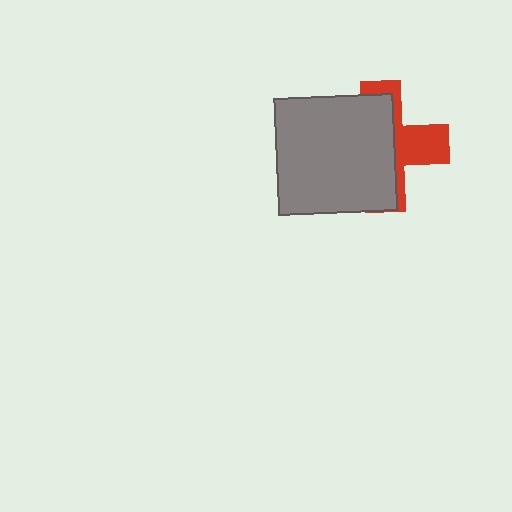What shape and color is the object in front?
The object in front is a gray rectangle.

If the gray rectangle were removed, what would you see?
You would see the complete red cross.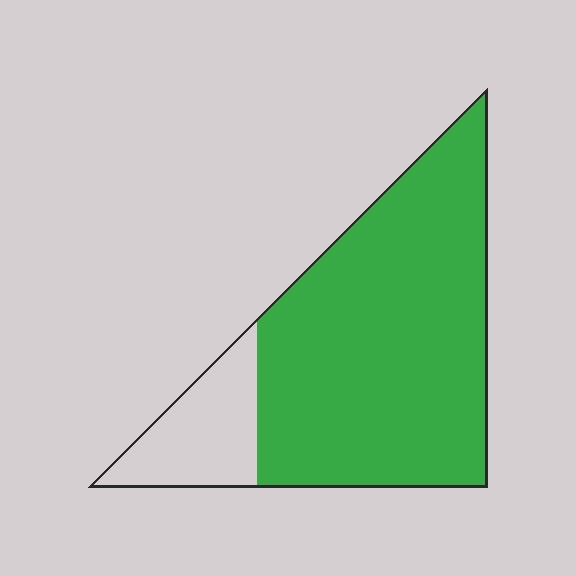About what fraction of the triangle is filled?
About five sixths (5/6).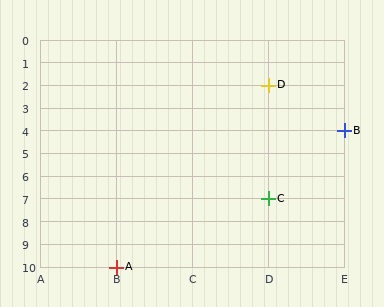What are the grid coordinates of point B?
Point B is at grid coordinates (E, 4).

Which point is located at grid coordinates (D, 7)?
Point C is at (D, 7).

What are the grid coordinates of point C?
Point C is at grid coordinates (D, 7).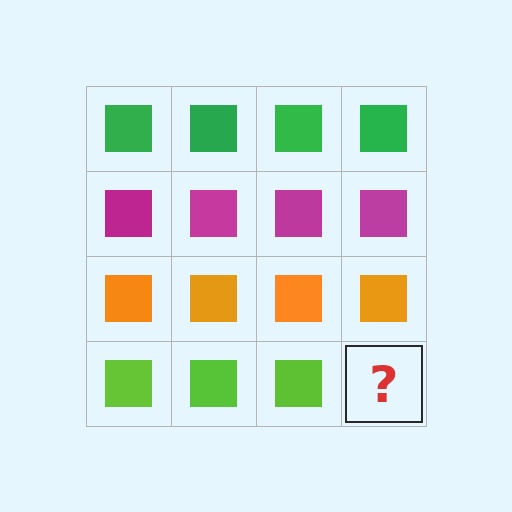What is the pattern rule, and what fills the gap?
The rule is that each row has a consistent color. The gap should be filled with a lime square.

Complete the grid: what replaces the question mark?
The question mark should be replaced with a lime square.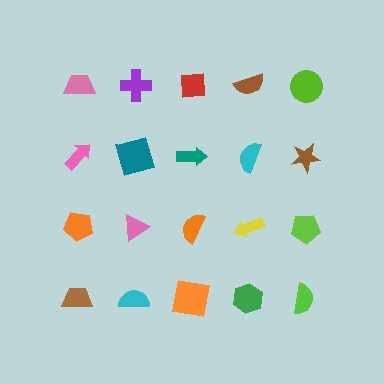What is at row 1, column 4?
A brown semicircle.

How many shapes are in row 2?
5 shapes.